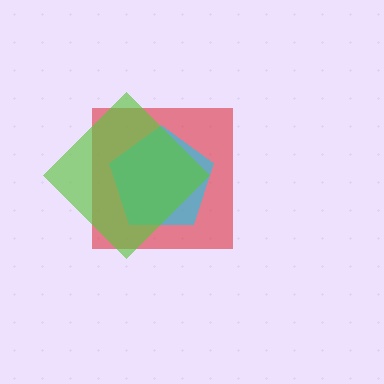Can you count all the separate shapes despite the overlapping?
Yes, there are 3 separate shapes.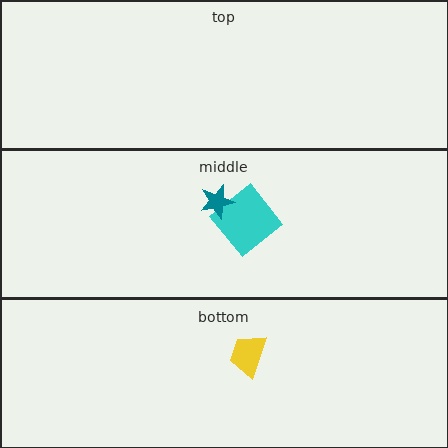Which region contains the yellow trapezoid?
The bottom region.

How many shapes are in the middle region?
2.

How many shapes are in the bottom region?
1.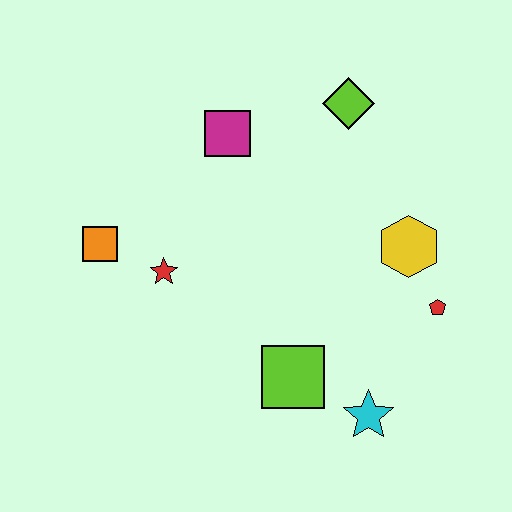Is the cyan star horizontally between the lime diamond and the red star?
No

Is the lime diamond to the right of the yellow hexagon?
No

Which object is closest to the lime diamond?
The magenta square is closest to the lime diamond.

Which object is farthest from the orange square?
The red pentagon is farthest from the orange square.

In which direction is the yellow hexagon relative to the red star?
The yellow hexagon is to the right of the red star.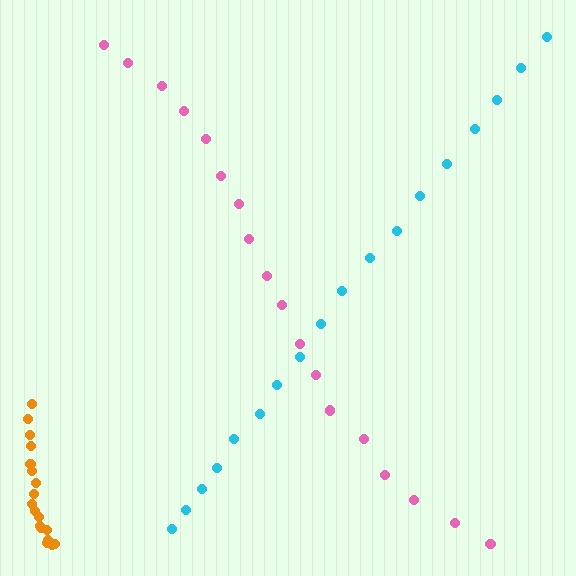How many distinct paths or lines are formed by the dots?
There are 3 distinct paths.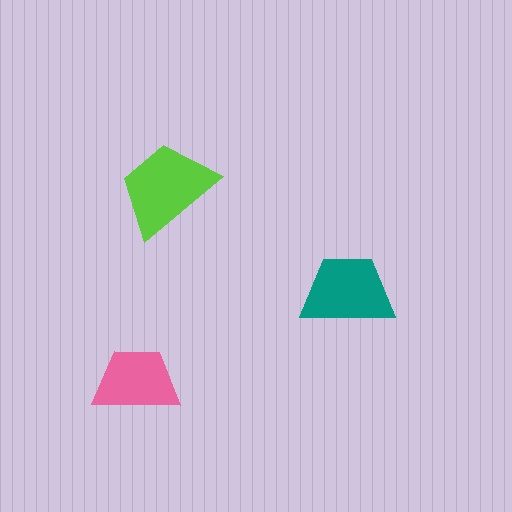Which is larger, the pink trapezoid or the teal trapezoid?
The teal one.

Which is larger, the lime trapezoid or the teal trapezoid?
The lime one.